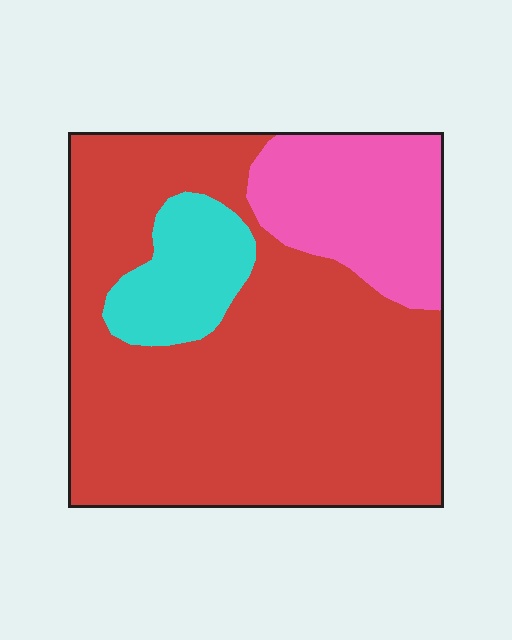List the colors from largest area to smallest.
From largest to smallest: red, pink, cyan.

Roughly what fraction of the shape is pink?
Pink takes up about one fifth (1/5) of the shape.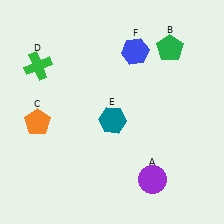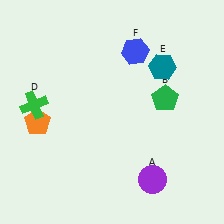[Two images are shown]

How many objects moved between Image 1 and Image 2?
3 objects moved between the two images.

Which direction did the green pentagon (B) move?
The green pentagon (B) moved down.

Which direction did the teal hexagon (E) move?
The teal hexagon (E) moved up.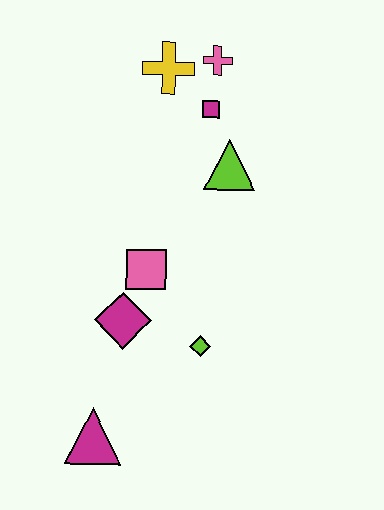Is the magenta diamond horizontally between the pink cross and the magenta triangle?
Yes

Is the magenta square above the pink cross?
No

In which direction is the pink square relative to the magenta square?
The pink square is below the magenta square.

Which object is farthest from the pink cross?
The magenta triangle is farthest from the pink cross.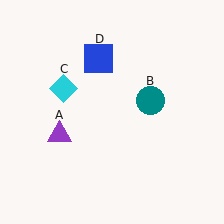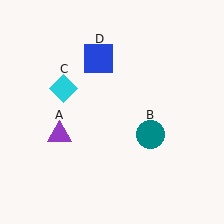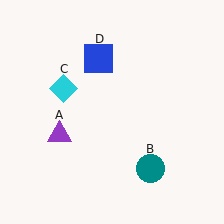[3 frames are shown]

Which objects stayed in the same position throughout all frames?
Purple triangle (object A) and cyan diamond (object C) and blue square (object D) remained stationary.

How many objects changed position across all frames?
1 object changed position: teal circle (object B).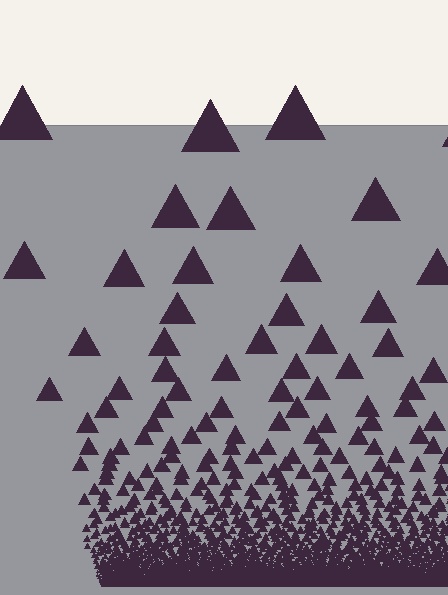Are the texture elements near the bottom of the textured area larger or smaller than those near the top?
Smaller. The gradient is inverted — elements near the bottom are smaller and denser.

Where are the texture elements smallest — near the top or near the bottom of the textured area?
Near the bottom.